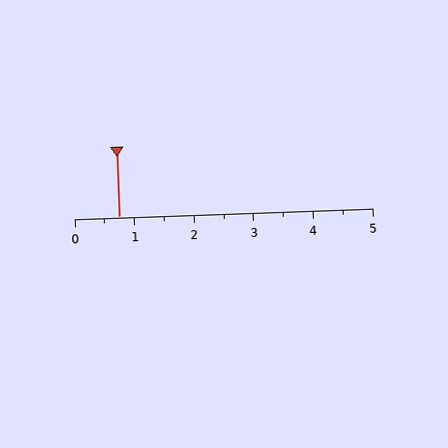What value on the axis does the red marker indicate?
The marker indicates approximately 0.8.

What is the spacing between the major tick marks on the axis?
The major ticks are spaced 1 apart.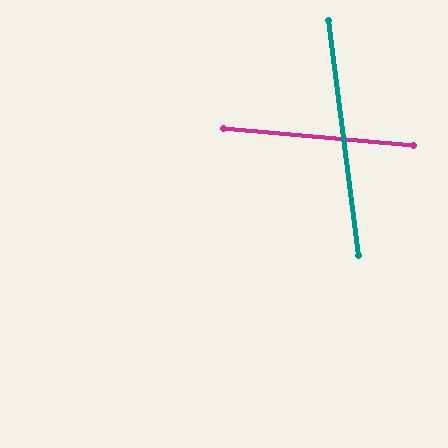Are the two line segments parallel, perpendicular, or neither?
Neither parallel nor perpendicular — they differ by about 78°.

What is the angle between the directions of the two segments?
Approximately 78 degrees.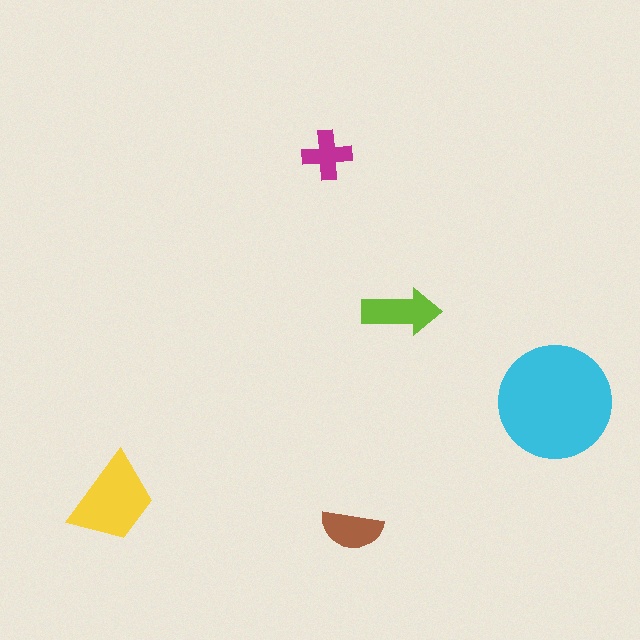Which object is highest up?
The magenta cross is topmost.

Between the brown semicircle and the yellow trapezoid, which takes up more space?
The yellow trapezoid.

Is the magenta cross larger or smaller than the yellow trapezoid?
Smaller.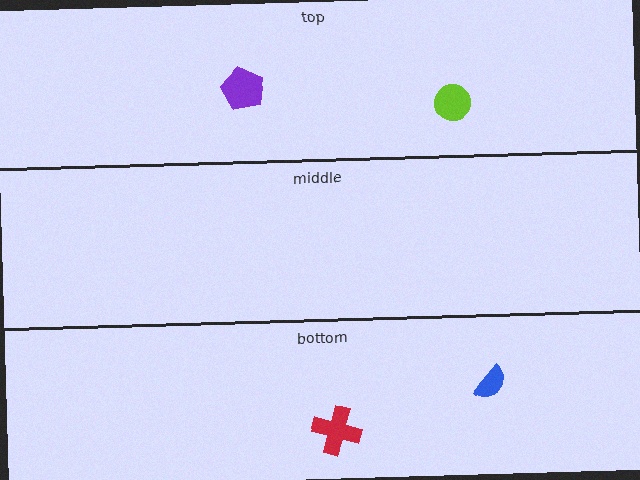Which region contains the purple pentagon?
The top region.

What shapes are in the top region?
The purple pentagon, the lime circle.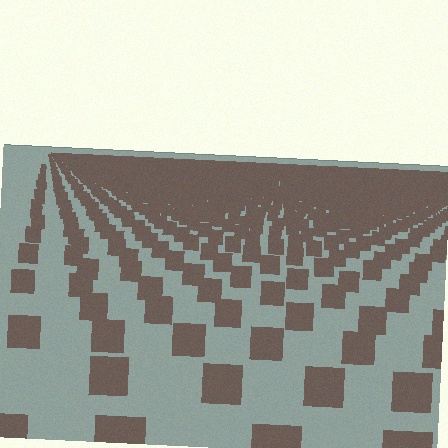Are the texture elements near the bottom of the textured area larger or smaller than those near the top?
Larger. Near the bottom, elements are closer to the viewer and appear at a bigger on-screen size.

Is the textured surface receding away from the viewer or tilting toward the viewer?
The surface is receding away from the viewer. Texture elements get smaller and denser toward the top.